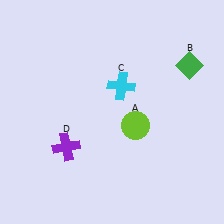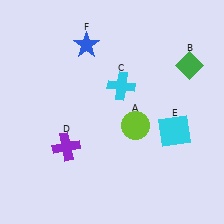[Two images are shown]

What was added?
A cyan square (E), a blue star (F) were added in Image 2.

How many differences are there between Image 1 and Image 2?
There are 2 differences between the two images.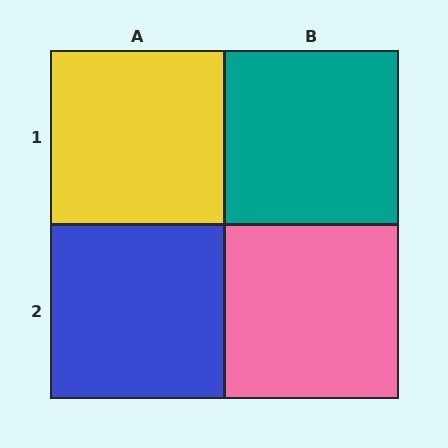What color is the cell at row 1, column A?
Yellow.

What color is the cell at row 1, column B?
Teal.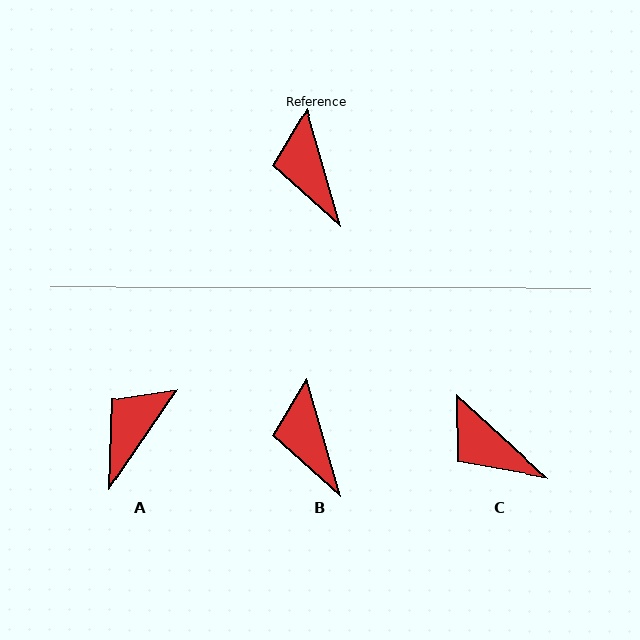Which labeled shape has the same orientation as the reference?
B.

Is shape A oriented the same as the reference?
No, it is off by about 51 degrees.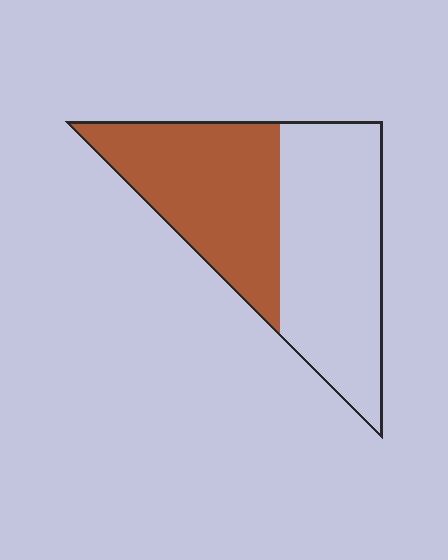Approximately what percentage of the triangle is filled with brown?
Approximately 45%.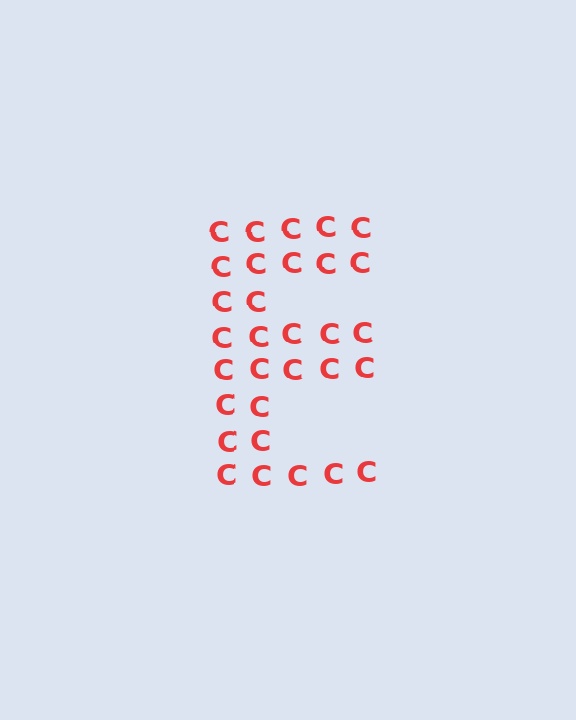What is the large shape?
The large shape is the letter E.